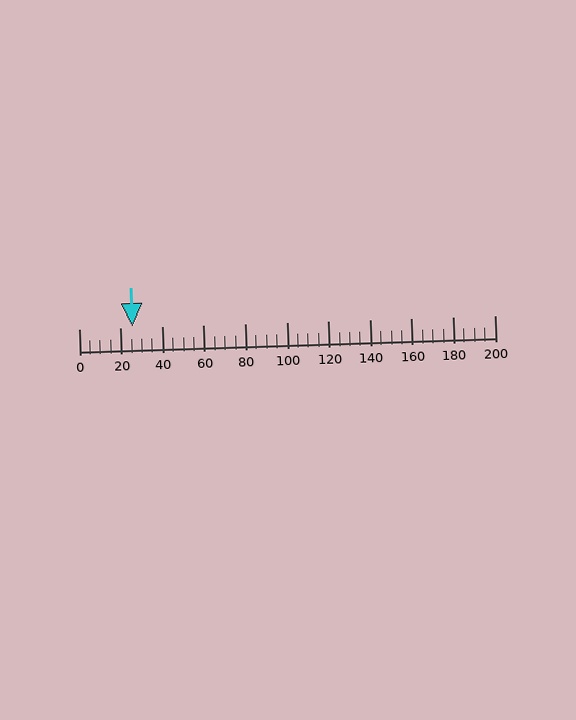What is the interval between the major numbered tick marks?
The major tick marks are spaced 20 units apart.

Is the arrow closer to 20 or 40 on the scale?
The arrow is closer to 20.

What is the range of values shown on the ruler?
The ruler shows values from 0 to 200.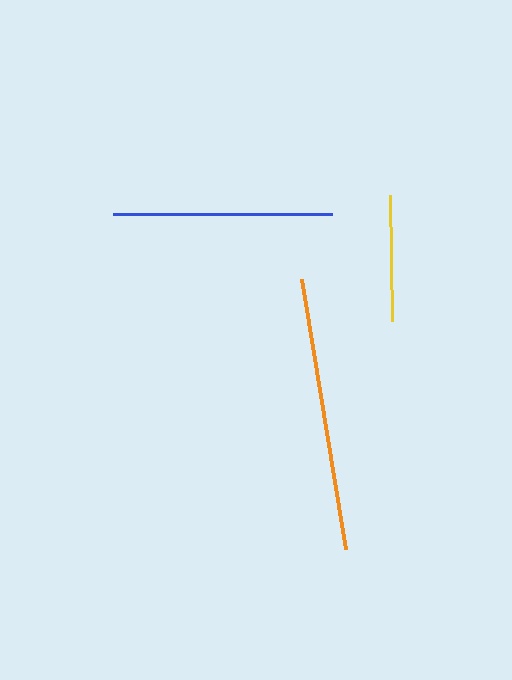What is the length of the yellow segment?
The yellow segment is approximately 126 pixels long.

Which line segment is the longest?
The orange line is the longest at approximately 273 pixels.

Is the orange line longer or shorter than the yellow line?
The orange line is longer than the yellow line.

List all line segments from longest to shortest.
From longest to shortest: orange, blue, yellow.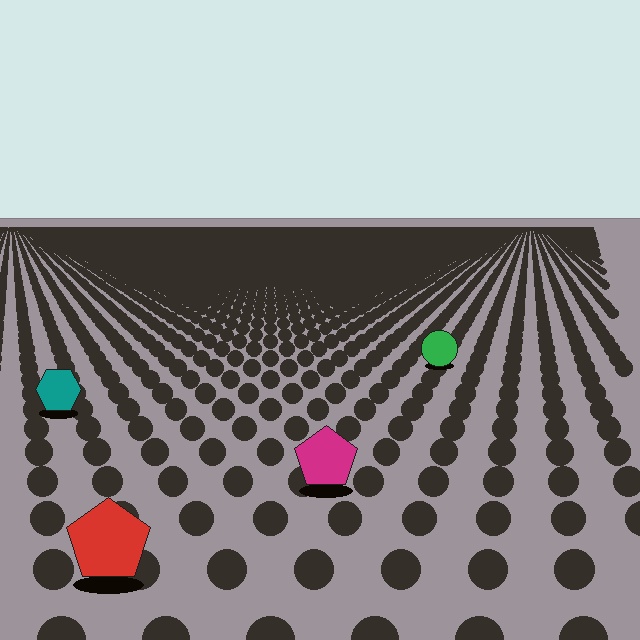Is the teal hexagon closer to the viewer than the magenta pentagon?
No. The magenta pentagon is closer — you can tell from the texture gradient: the ground texture is coarser near it.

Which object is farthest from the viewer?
The green circle is farthest from the viewer. It appears smaller and the ground texture around it is denser.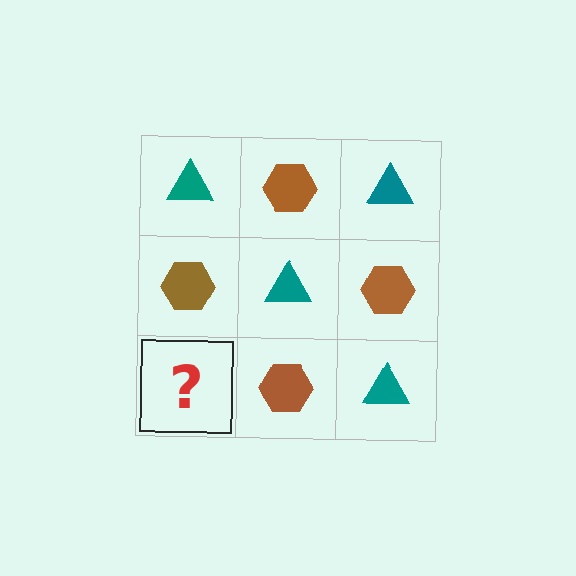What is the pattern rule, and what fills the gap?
The rule is that it alternates teal triangle and brown hexagon in a checkerboard pattern. The gap should be filled with a teal triangle.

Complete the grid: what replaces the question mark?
The question mark should be replaced with a teal triangle.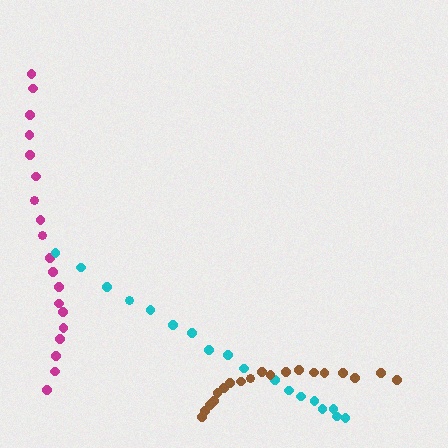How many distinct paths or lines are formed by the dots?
There are 3 distinct paths.